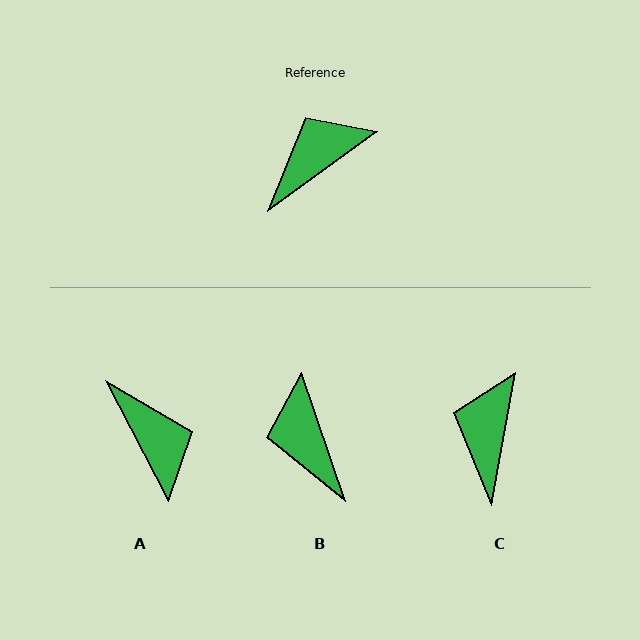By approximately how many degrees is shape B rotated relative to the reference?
Approximately 73 degrees counter-clockwise.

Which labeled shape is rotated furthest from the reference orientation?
A, about 98 degrees away.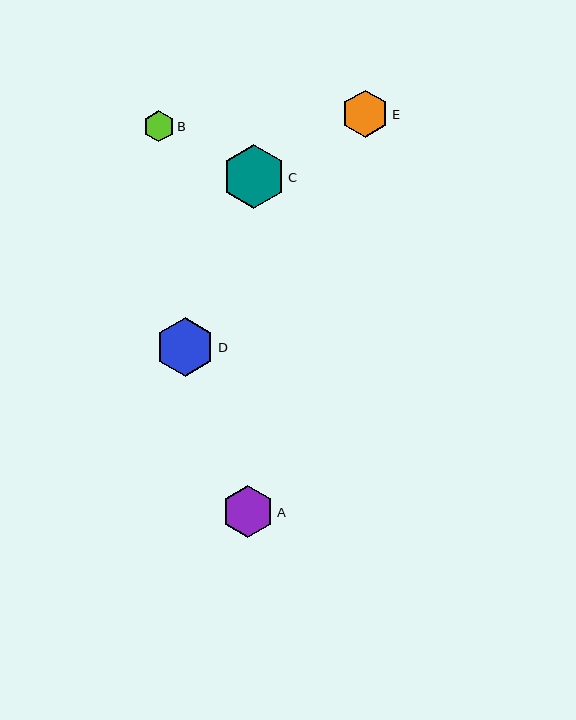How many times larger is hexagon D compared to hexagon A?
Hexagon D is approximately 1.1 times the size of hexagon A.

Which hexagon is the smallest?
Hexagon B is the smallest with a size of approximately 31 pixels.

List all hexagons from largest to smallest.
From largest to smallest: C, D, A, E, B.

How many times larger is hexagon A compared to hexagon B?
Hexagon A is approximately 1.7 times the size of hexagon B.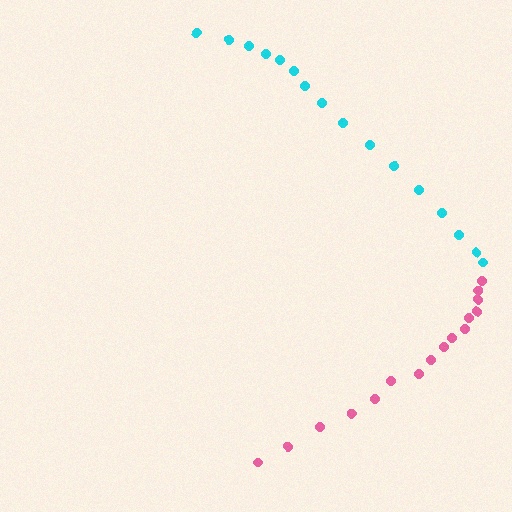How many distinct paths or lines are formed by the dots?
There are 2 distinct paths.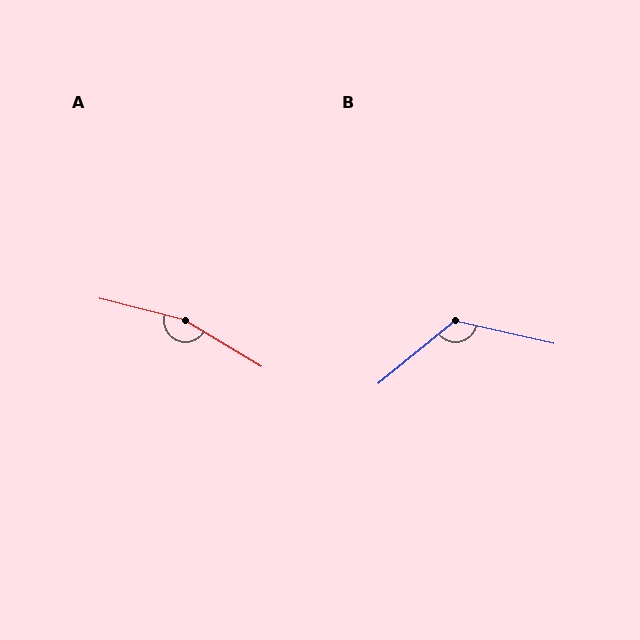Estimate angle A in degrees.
Approximately 163 degrees.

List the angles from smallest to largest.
B (128°), A (163°).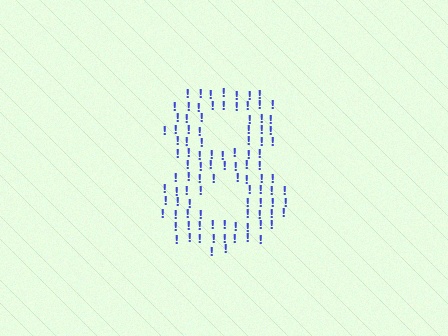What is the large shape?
The large shape is the digit 8.